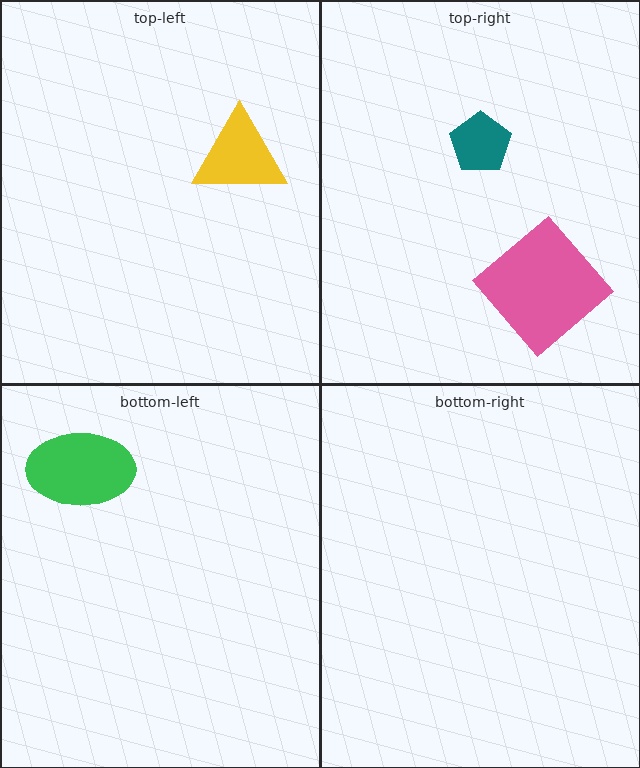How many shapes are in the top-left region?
1.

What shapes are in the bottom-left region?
The green ellipse.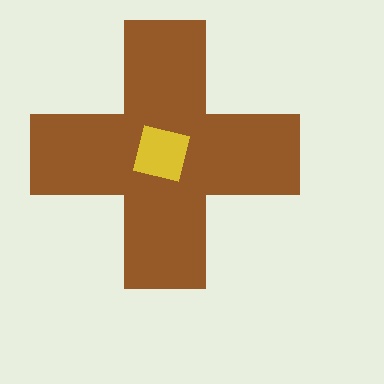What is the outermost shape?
The brown cross.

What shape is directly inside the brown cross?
The yellow square.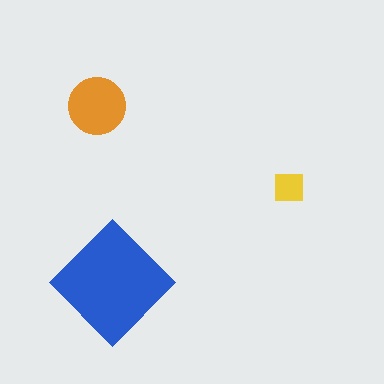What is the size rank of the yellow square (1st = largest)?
3rd.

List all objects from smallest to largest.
The yellow square, the orange circle, the blue diamond.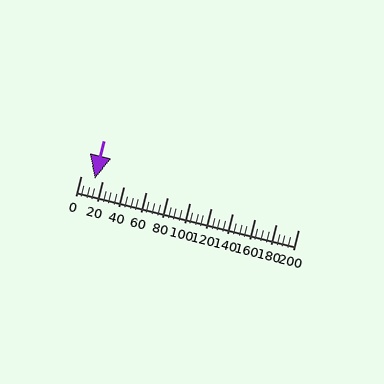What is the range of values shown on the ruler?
The ruler shows values from 0 to 200.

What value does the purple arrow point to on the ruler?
The purple arrow points to approximately 13.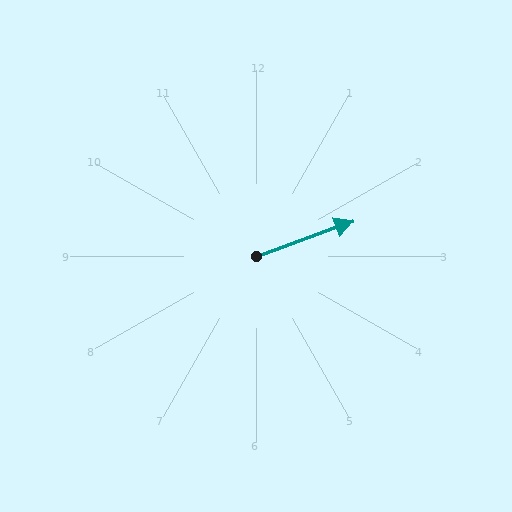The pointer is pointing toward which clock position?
Roughly 2 o'clock.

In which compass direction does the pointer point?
East.